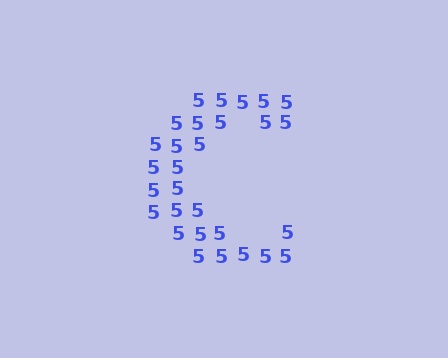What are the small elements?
The small elements are digit 5's.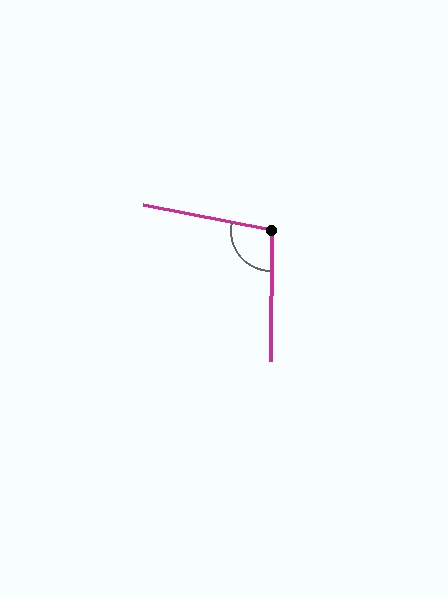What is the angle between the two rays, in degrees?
Approximately 100 degrees.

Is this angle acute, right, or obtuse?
It is obtuse.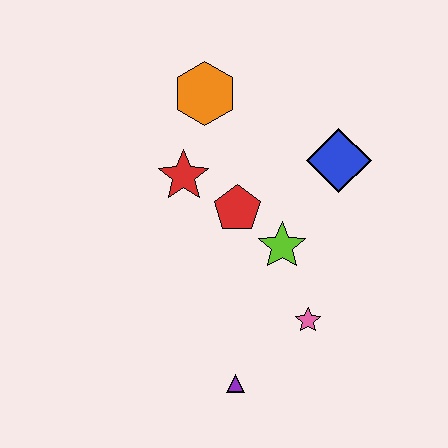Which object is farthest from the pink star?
The orange hexagon is farthest from the pink star.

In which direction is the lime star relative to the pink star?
The lime star is above the pink star.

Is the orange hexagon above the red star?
Yes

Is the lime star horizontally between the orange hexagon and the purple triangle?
No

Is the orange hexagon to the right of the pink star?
No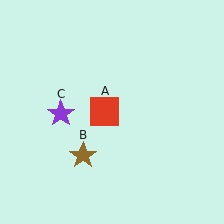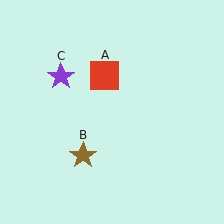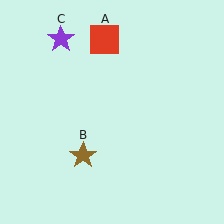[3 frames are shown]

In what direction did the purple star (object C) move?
The purple star (object C) moved up.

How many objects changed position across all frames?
2 objects changed position: red square (object A), purple star (object C).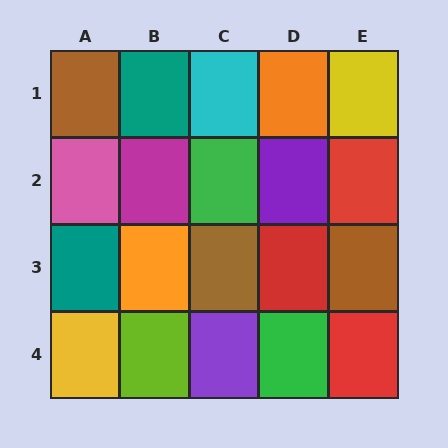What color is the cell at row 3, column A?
Teal.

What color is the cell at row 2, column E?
Red.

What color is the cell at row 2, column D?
Purple.